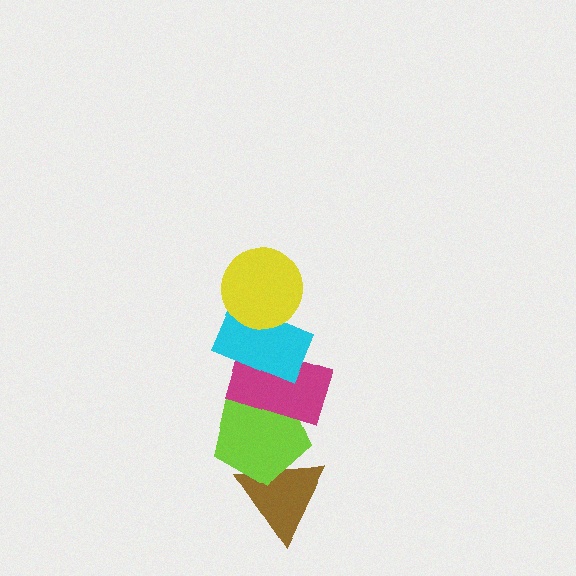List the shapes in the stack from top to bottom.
From top to bottom: the yellow circle, the cyan rectangle, the magenta rectangle, the lime pentagon, the brown triangle.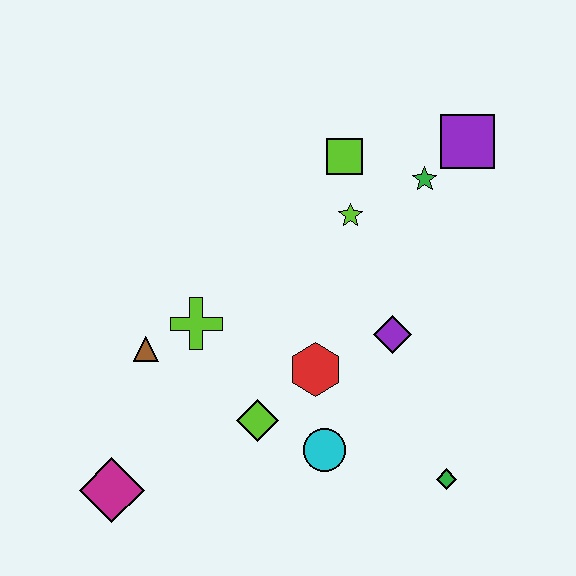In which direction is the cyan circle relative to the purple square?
The cyan circle is below the purple square.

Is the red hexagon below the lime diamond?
No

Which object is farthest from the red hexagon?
The purple square is farthest from the red hexagon.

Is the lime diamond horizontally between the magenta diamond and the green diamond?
Yes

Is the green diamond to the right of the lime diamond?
Yes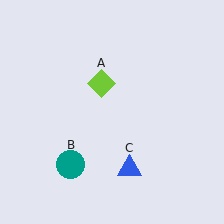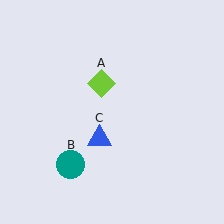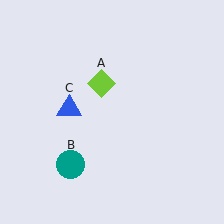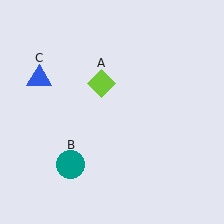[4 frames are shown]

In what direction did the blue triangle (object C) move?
The blue triangle (object C) moved up and to the left.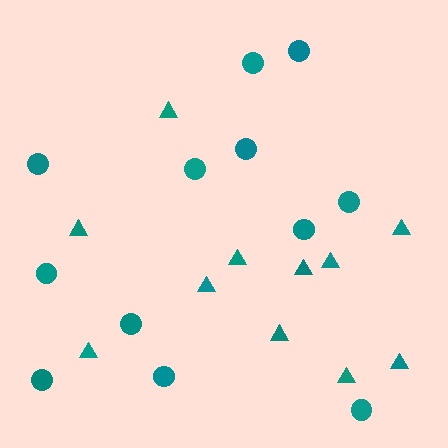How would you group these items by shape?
There are 2 groups: one group of circles (12) and one group of triangles (11).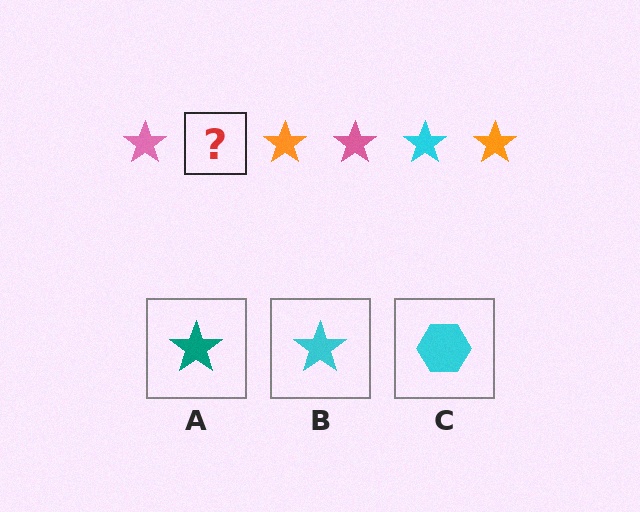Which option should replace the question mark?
Option B.